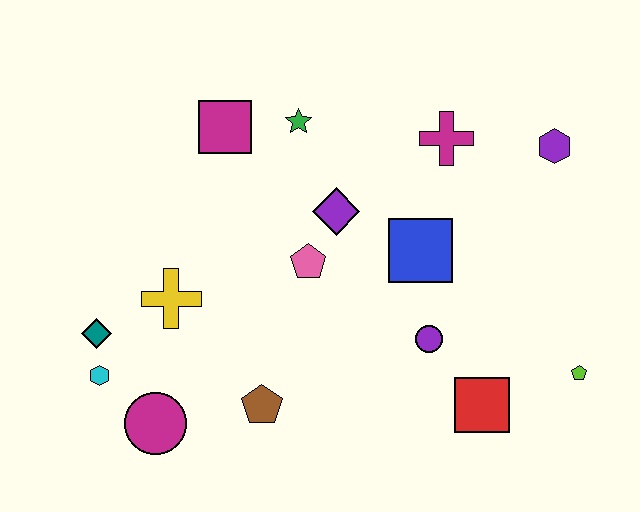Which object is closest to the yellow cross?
The teal diamond is closest to the yellow cross.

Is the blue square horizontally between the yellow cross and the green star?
No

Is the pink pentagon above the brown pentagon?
Yes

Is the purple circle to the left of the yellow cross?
No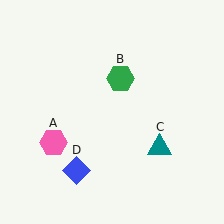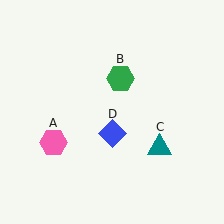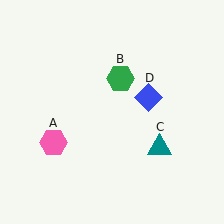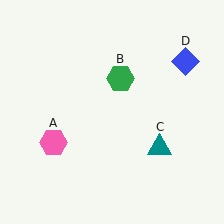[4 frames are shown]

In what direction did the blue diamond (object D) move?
The blue diamond (object D) moved up and to the right.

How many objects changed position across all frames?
1 object changed position: blue diamond (object D).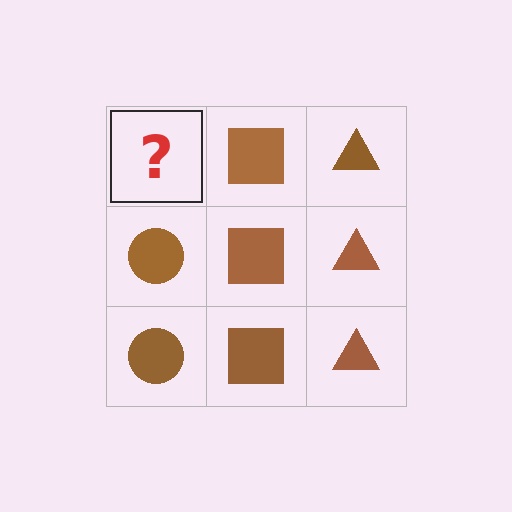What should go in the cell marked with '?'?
The missing cell should contain a brown circle.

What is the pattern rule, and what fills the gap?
The rule is that each column has a consistent shape. The gap should be filled with a brown circle.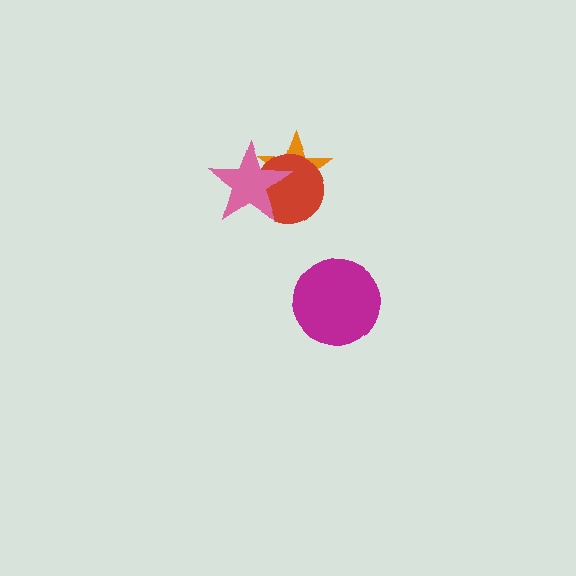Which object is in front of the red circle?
The pink star is in front of the red circle.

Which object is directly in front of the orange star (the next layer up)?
The red circle is directly in front of the orange star.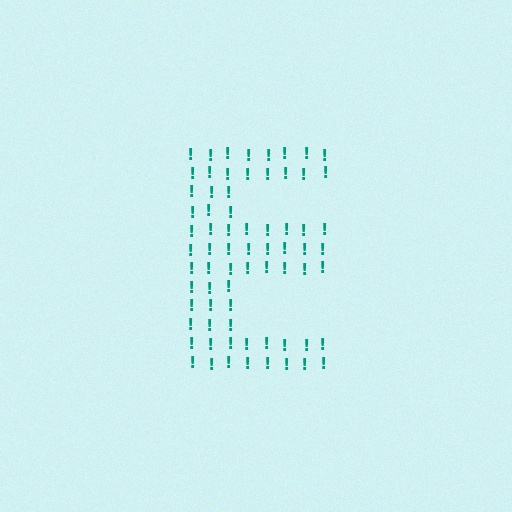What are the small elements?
The small elements are exclamation marks.